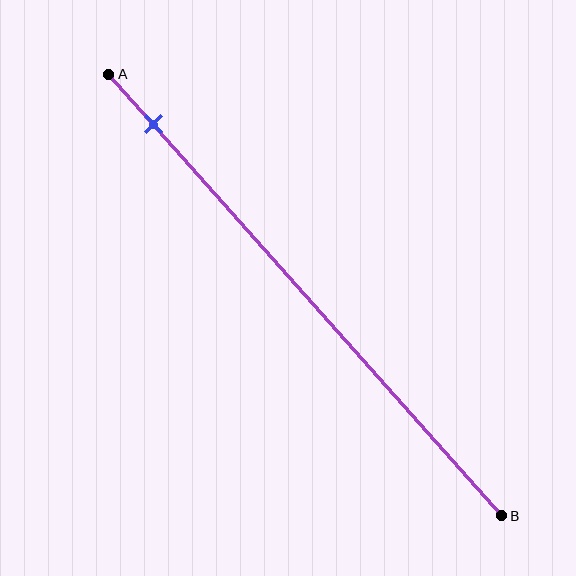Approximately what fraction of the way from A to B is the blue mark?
The blue mark is approximately 10% of the way from A to B.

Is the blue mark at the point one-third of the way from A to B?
No, the mark is at about 10% from A, not at the 33% one-third point.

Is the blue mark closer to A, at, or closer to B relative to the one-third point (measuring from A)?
The blue mark is closer to point A than the one-third point of segment AB.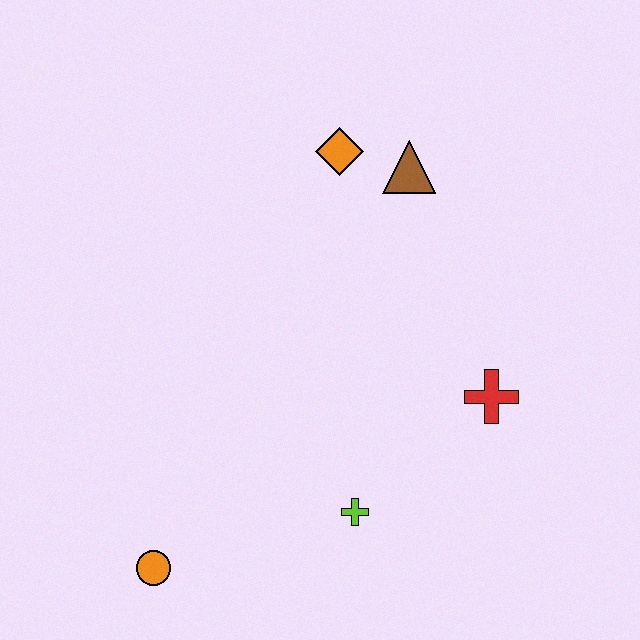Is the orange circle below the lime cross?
Yes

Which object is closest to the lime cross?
The red cross is closest to the lime cross.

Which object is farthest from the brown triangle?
The orange circle is farthest from the brown triangle.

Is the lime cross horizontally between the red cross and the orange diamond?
Yes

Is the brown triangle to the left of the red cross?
Yes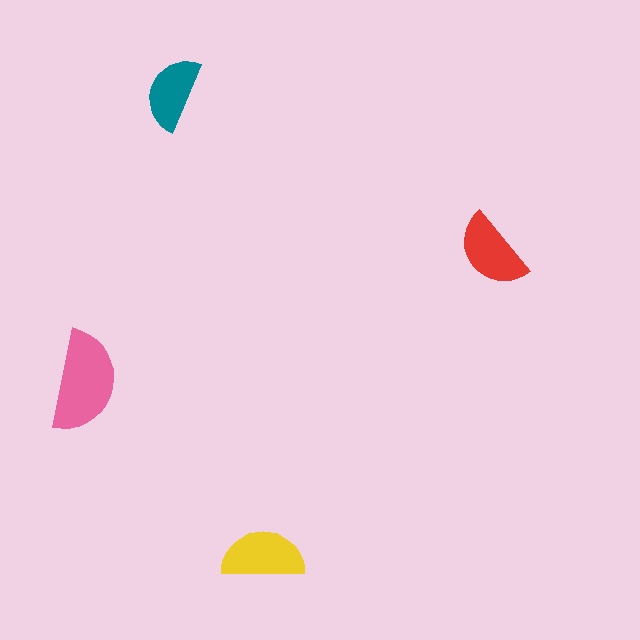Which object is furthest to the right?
The red semicircle is rightmost.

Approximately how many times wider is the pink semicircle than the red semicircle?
About 1.5 times wider.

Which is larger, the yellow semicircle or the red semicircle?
The yellow one.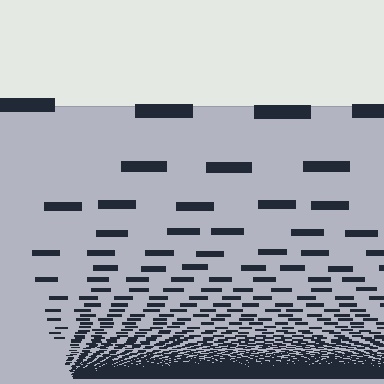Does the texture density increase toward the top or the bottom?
Density increases toward the bottom.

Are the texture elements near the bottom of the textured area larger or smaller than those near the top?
Smaller. The gradient is inverted — elements near the bottom are smaller and denser.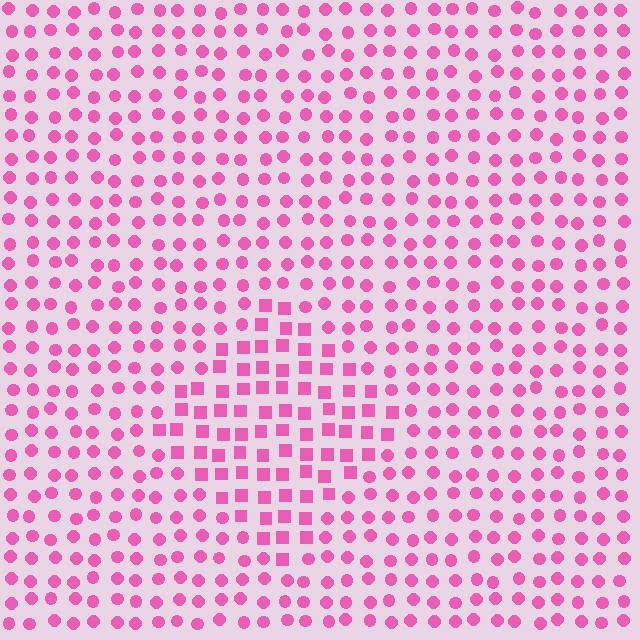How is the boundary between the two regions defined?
The boundary is defined by a change in element shape: squares inside vs. circles outside. All elements share the same color and spacing.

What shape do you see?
I see a diamond.